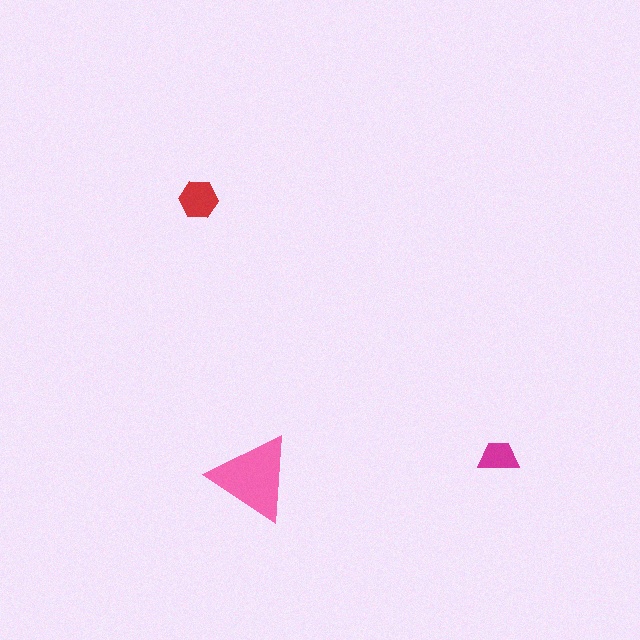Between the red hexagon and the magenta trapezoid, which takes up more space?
The red hexagon.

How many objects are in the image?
There are 3 objects in the image.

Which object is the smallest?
The magenta trapezoid.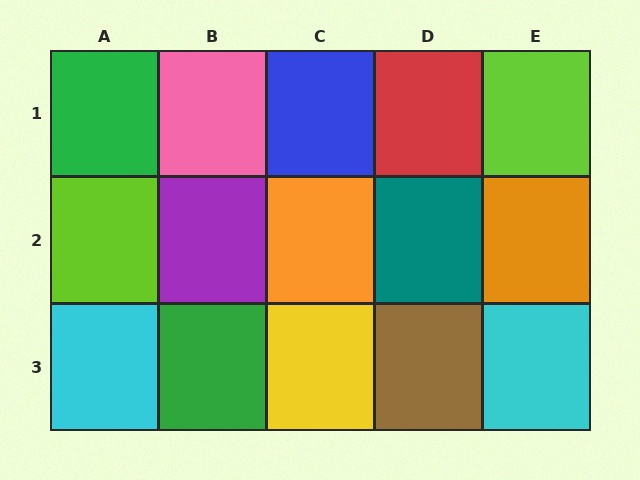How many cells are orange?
2 cells are orange.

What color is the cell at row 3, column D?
Brown.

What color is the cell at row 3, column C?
Yellow.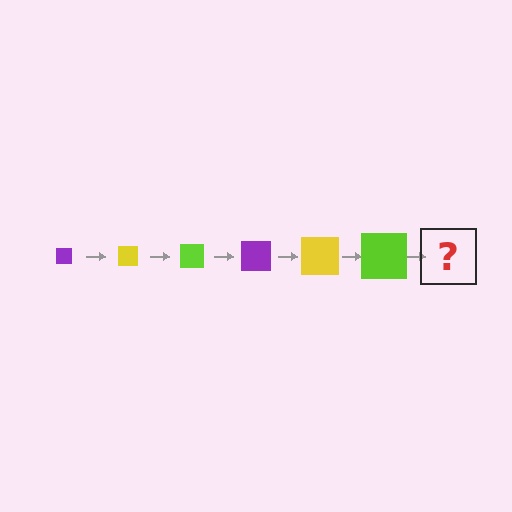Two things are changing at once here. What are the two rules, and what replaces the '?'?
The two rules are that the square grows larger each step and the color cycles through purple, yellow, and lime. The '?' should be a purple square, larger than the previous one.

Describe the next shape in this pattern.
It should be a purple square, larger than the previous one.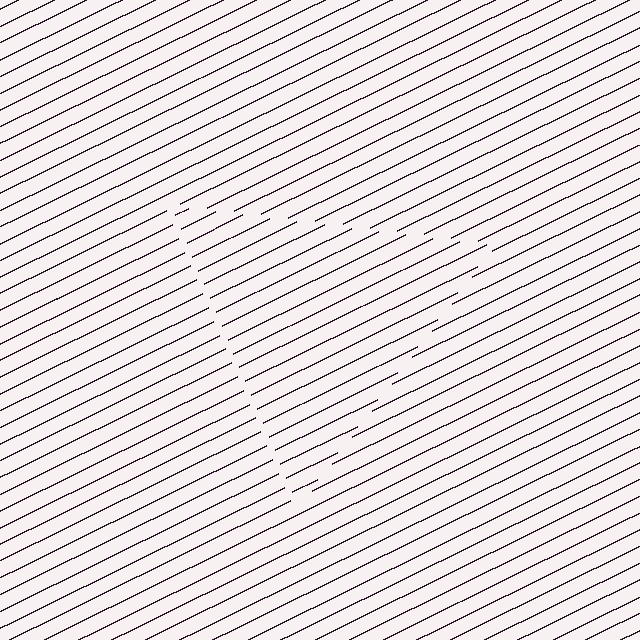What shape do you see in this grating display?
An illusory triangle. The interior of the shape contains the same grating, shifted by half a period — the contour is defined by the phase discontinuity where line-ends from the inner and outer gratings abut.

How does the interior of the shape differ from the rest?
The interior of the shape contains the same grating, shifted by half a period — the contour is defined by the phase discontinuity where line-ends from the inner and outer gratings abut.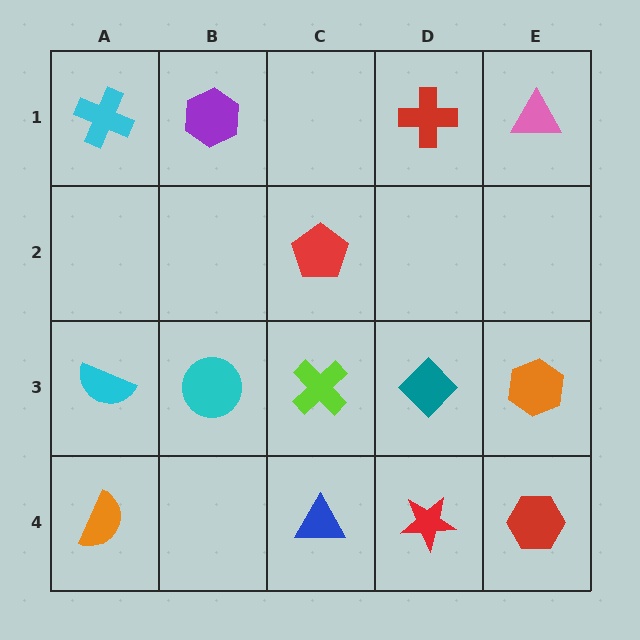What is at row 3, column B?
A cyan circle.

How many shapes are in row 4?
4 shapes.